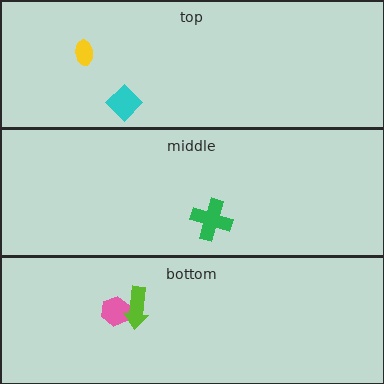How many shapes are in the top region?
2.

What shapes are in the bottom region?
The pink hexagon, the lime arrow.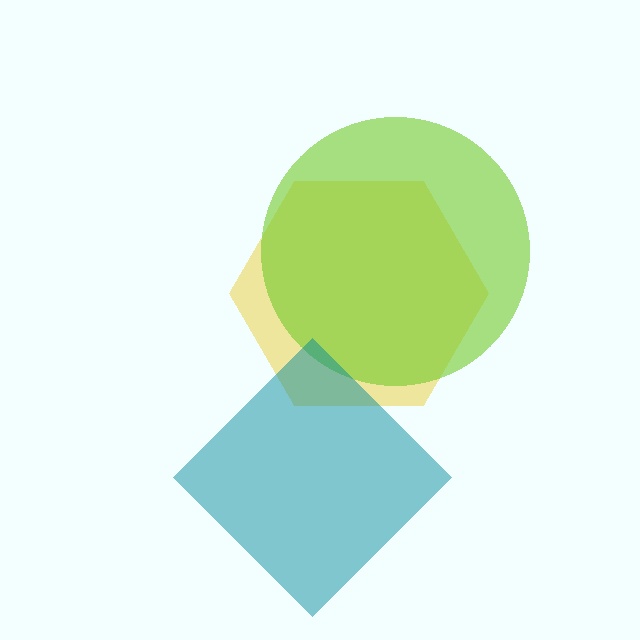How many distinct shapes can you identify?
There are 3 distinct shapes: a yellow hexagon, a lime circle, a teal diamond.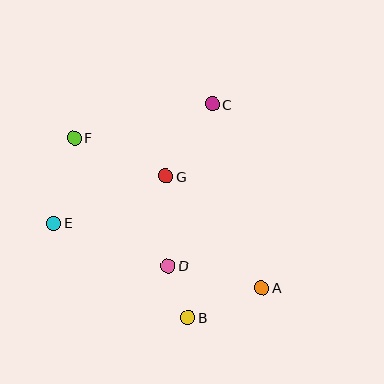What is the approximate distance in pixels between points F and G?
The distance between F and G is approximately 100 pixels.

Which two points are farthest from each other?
Points A and F are farthest from each other.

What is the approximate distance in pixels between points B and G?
The distance between B and G is approximately 143 pixels.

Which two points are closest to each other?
Points B and D are closest to each other.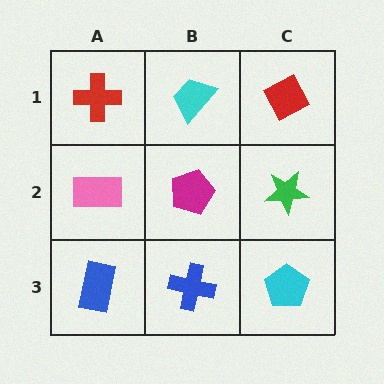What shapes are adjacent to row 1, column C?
A green star (row 2, column C), a cyan trapezoid (row 1, column B).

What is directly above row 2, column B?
A cyan trapezoid.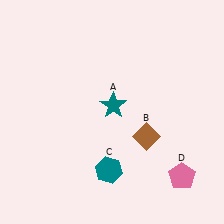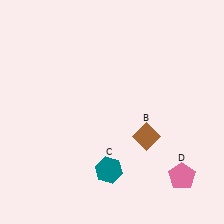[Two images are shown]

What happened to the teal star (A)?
The teal star (A) was removed in Image 2. It was in the top-right area of Image 1.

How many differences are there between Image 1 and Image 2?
There is 1 difference between the two images.